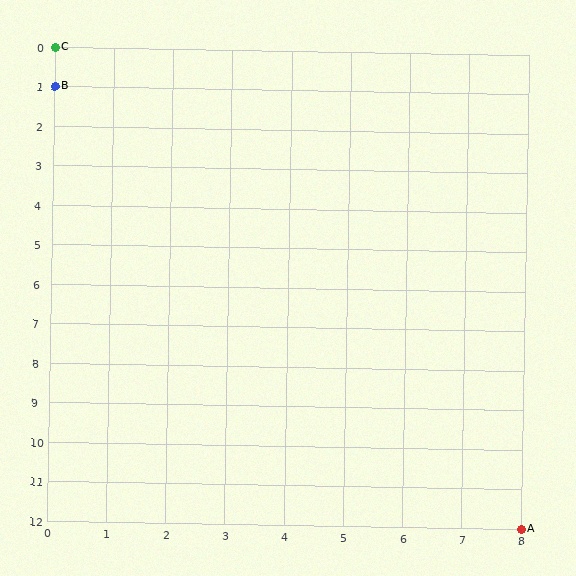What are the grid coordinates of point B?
Point B is at grid coordinates (0, 1).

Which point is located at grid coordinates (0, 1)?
Point B is at (0, 1).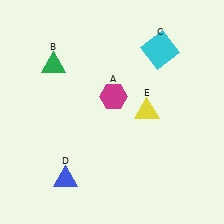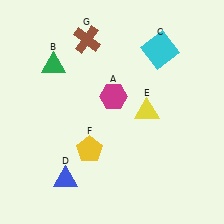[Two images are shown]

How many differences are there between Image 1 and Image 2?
There are 2 differences between the two images.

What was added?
A yellow pentagon (F), a brown cross (G) were added in Image 2.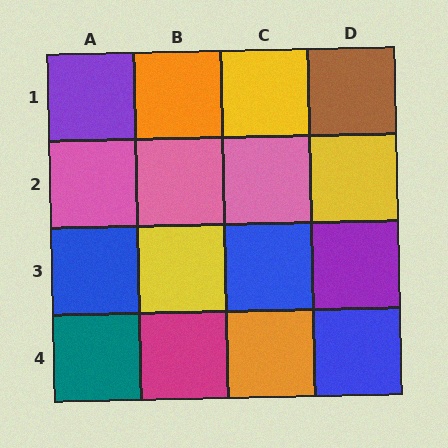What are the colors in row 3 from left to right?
Blue, yellow, blue, purple.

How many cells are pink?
3 cells are pink.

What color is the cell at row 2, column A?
Pink.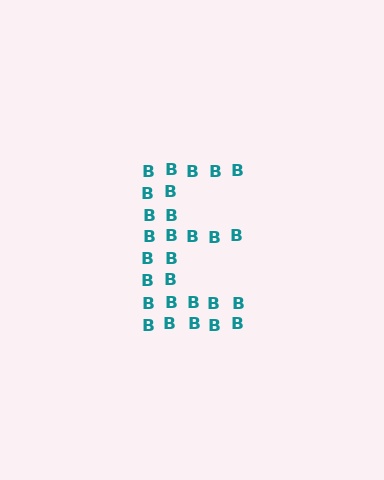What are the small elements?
The small elements are letter B's.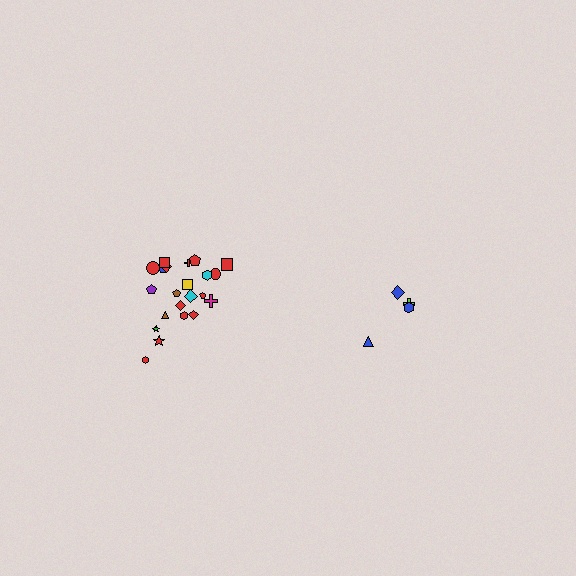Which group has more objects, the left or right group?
The left group.